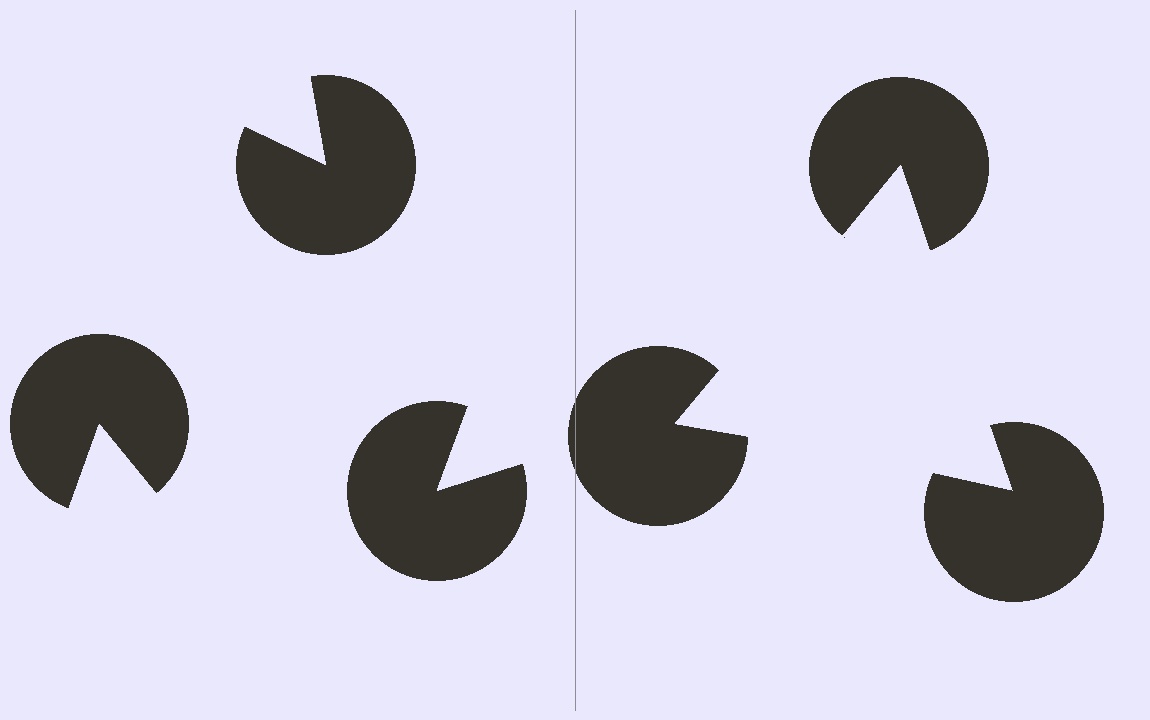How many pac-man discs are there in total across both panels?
6 — 3 on each side.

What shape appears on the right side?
An illusory triangle.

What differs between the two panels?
The pac-man discs are positioned identically on both sides; only the wedge orientations differ. On the right they align to a triangle; on the left they are misaligned.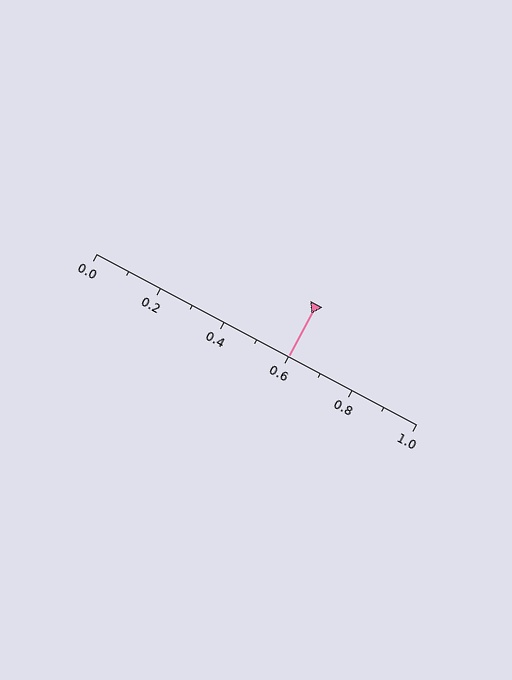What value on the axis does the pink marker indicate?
The marker indicates approximately 0.6.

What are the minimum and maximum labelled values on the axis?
The axis runs from 0.0 to 1.0.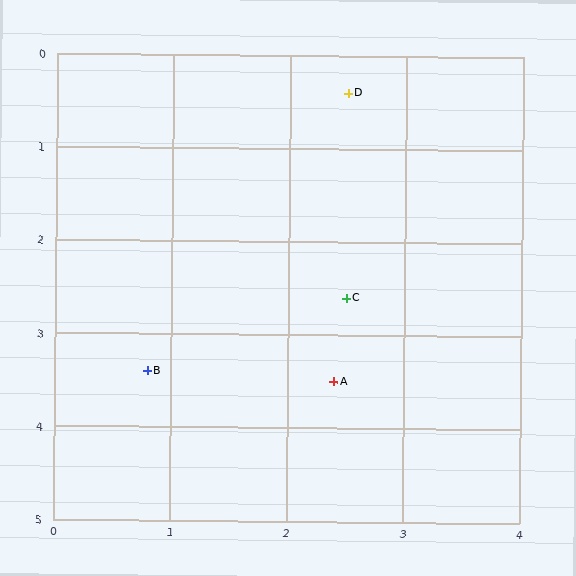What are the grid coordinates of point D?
Point D is at approximately (2.5, 0.4).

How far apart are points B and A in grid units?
Points B and A are about 1.6 grid units apart.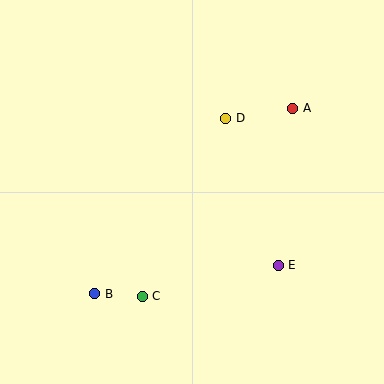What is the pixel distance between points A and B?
The distance between A and B is 271 pixels.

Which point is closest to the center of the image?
Point D at (226, 118) is closest to the center.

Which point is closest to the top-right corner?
Point A is closest to the top-right corner.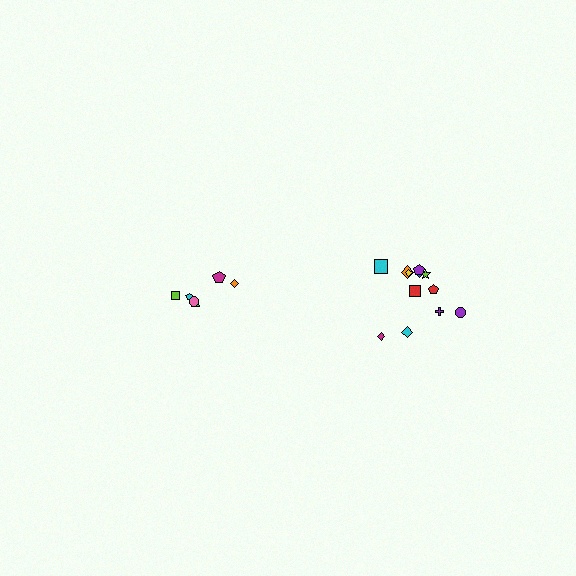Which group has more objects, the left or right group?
The right group.